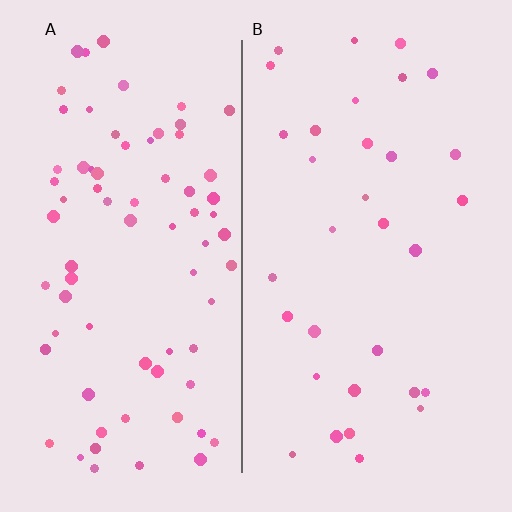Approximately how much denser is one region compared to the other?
Approximately 2.3× — region A over region B.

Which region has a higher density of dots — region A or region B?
A (the left).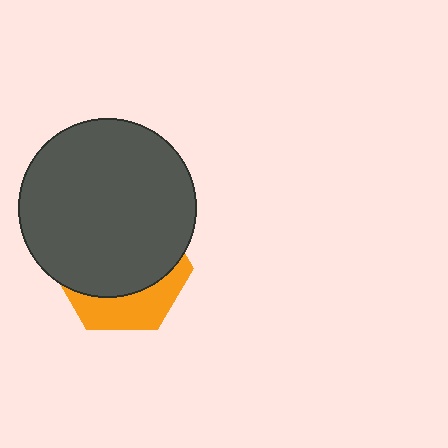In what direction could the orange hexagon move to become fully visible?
The orange hexagon could move down. That would shift it out from behind the dark gray circle entirely.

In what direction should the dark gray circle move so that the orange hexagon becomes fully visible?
The dark gray circle should move up. That is the shortest direction to clear the overlap and leave the orange hexagon fully visible.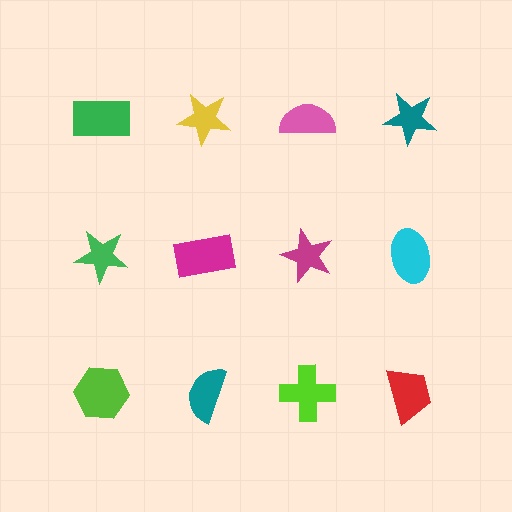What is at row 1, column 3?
A pink semicircle.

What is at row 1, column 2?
A yellow star.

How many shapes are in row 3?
4 shapes.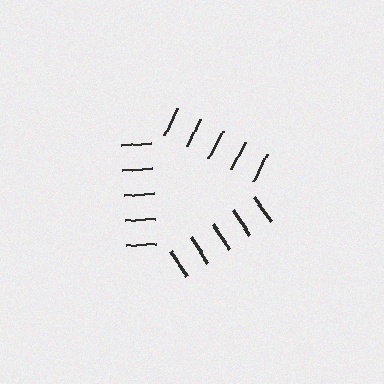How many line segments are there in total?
15 — 5 along each of the 3 edges.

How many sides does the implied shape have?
3 sides — the line-ends trace a triangle.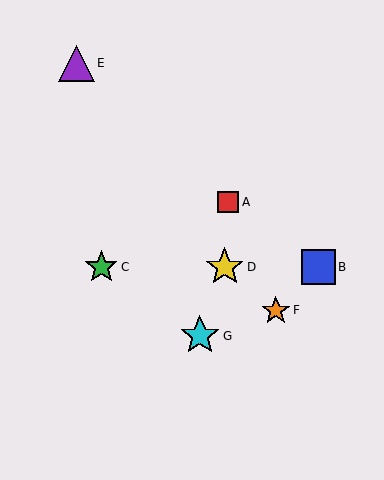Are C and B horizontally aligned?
Yes, both are at y≈267.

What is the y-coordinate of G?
Object G is at y≈336.